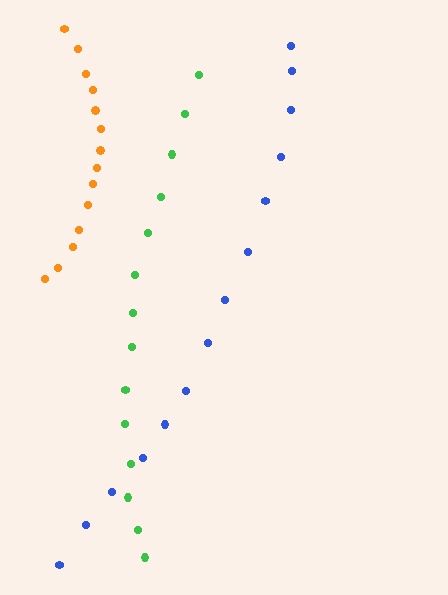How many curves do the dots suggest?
There are 3 distinct paths.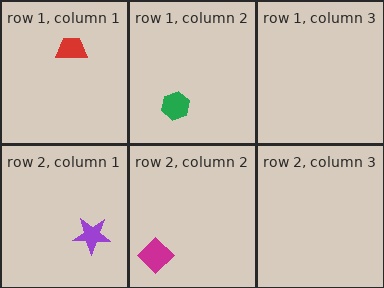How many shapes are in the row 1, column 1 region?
1.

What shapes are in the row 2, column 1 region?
The purple star.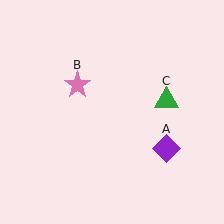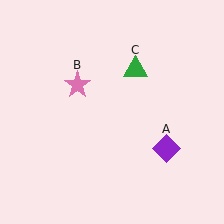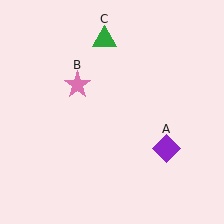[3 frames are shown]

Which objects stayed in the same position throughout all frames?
Purple diamond (object A) and pink star (object B) remained stationary.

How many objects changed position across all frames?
1 object changed position: green triangle (object C).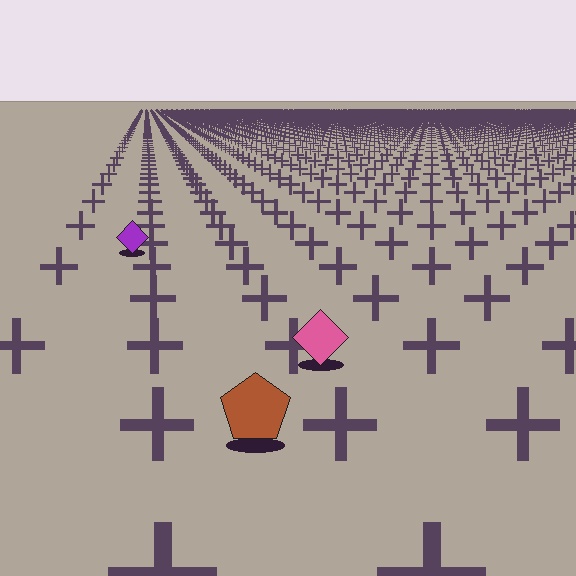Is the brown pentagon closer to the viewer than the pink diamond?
Yes. The brown pentagon is closer — you can tell from the texture gradient: the ground texture is coarser near it.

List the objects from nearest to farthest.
From nearest to farthest: the brown pentagon, the pink diamond, the purple diamond.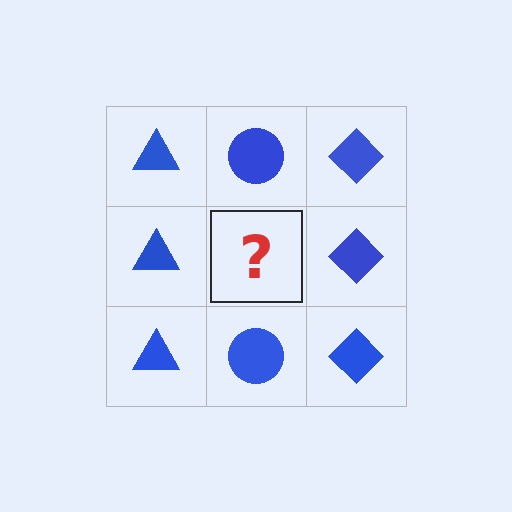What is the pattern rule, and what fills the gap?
The rule is that each column has a consistent shape. The gap should be filled with a blue circle.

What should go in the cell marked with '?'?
The missing cell should contain a blue circle.